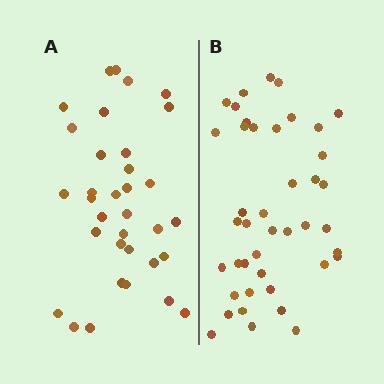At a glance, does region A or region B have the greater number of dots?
Region B (the right region) has more dots.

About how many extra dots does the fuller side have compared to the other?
Region B has roughly 8 or so more dots than region A.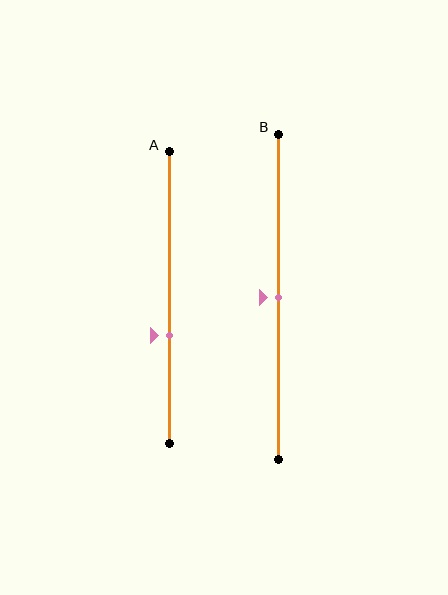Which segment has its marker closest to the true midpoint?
Segment B has its marker closest to the true midpoint.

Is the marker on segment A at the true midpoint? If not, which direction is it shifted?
No, the marker on segment A is shifted downward by about 13% of the segment length.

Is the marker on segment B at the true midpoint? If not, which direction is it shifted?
Yes, the marker on segment B is at the true midpoint.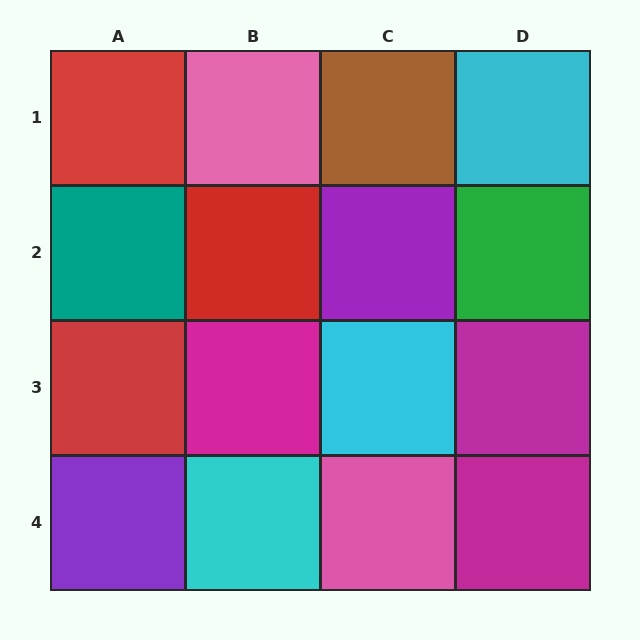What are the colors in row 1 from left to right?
Red, pink, brown, cyan.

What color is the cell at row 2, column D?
Green.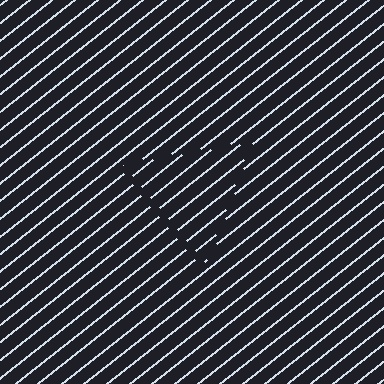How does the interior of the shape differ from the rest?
The interior of the shape contains the same grating, shifted by half a period — the contour is defined by the phase discontinuity where line-ends from the inner and outer gratings abut.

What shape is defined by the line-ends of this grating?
An illusory triangle. The interior of the shape contains the same grating, shifted by half a period — the contour is defined by the phase discontinuity where line-ends from the inner and outer gratings abut.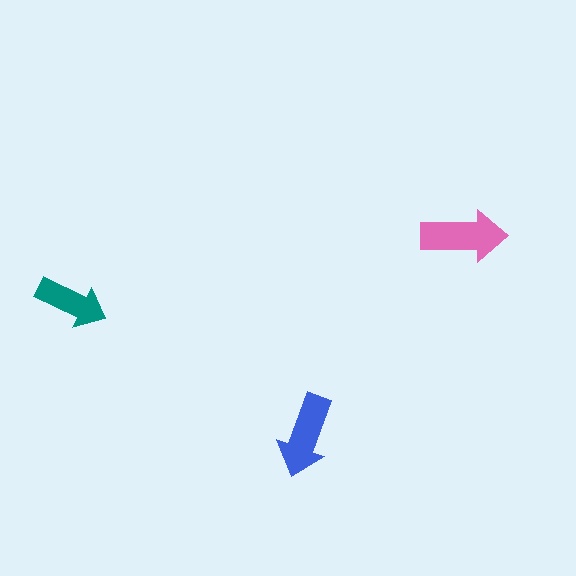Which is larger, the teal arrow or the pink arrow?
The pink one.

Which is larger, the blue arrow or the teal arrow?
The blue one.